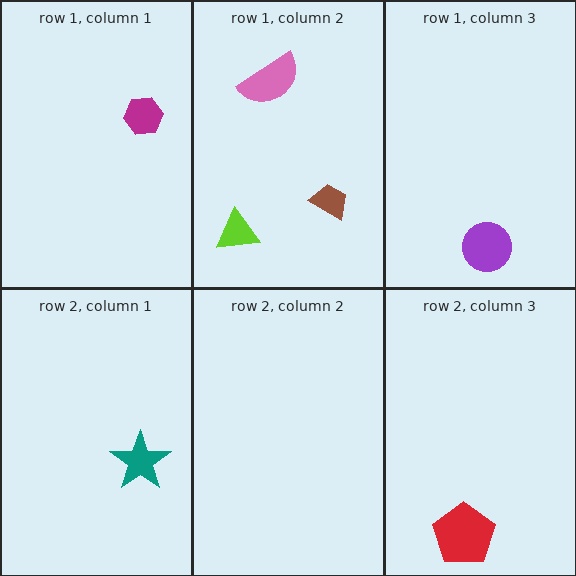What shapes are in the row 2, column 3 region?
The red pentagon.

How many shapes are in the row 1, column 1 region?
1.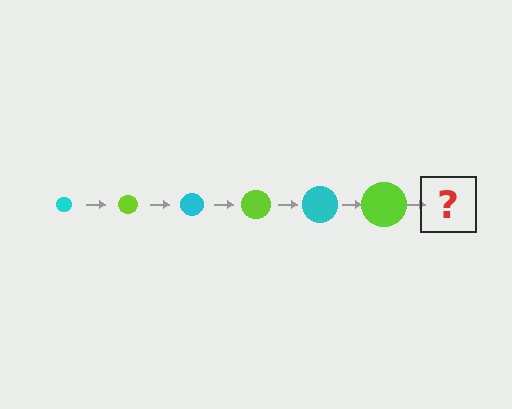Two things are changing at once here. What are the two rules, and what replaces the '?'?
The two rules are that the circle grows larger each step and the color cycles through cyan and lime. The '?' should be a cyan circle, larger than the previous one.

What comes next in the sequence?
The next element should be a cyan circle, larger than the previous one.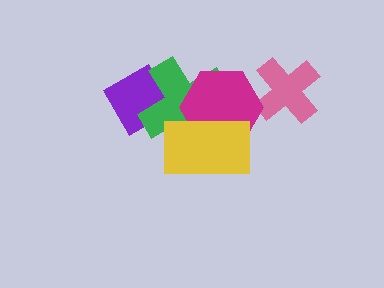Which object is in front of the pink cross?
The magenta hexagon is in front of the pink cross.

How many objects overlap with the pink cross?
1 object overlaps with the pink cross.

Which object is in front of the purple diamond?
The green cross is in front of the purple diamond.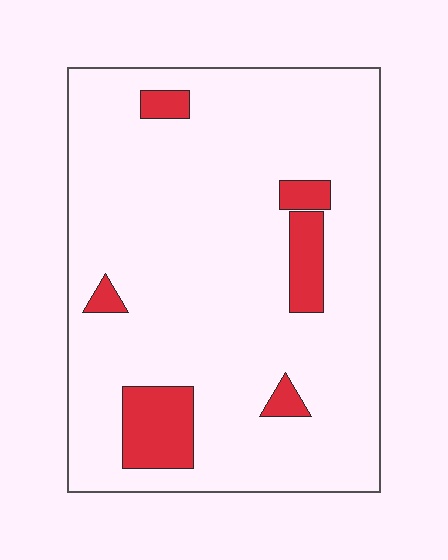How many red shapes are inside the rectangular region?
6.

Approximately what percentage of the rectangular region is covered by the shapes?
Approximately 10%.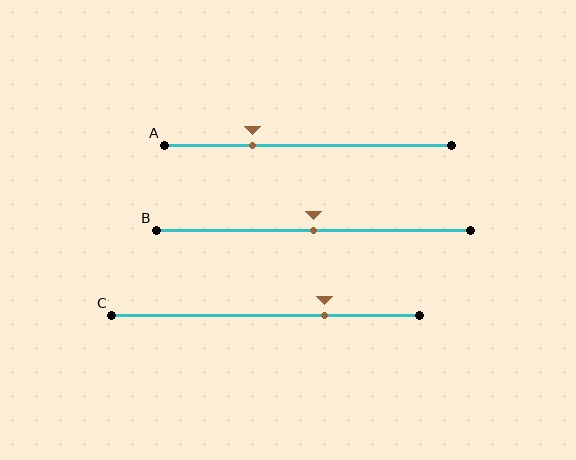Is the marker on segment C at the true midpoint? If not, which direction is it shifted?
No, the marker on segment C is shifted to the right by about 19% of the segment length.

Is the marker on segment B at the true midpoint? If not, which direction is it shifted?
Yes, the marker on segment B is at the true midpoint.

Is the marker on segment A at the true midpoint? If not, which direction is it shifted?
No, the marker on segment A is shifted to the left by about 19% of the segment length.